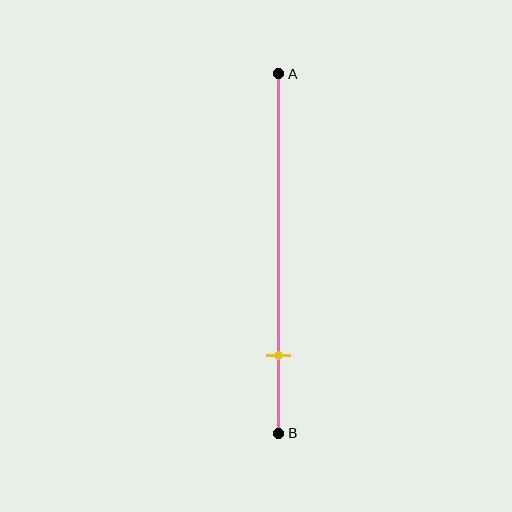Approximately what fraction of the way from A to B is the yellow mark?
The yellow mark is approximately 80% of the way from A to B.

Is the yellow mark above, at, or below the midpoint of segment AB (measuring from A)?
The yellow mark is below the midpoint of segment AB.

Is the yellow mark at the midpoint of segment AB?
No, the mark is at about 80% from A, not at the 50% midpoint.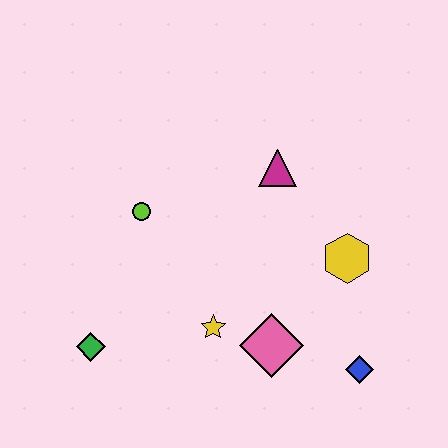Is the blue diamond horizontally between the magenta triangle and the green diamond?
No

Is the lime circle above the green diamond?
Yes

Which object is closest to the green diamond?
The yellow star is closest to the green diamond.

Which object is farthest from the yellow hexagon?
The green diamond is farthest from the yellow hexagon.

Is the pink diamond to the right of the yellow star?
Yes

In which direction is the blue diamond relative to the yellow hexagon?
The blue diamond is below the yellow hexagon.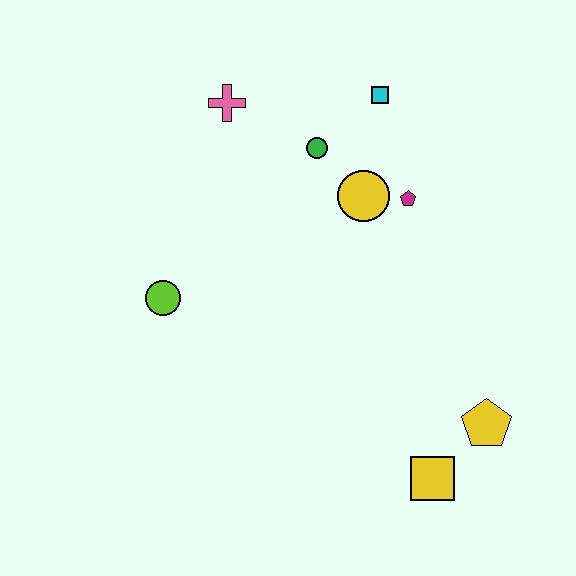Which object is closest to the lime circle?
The pink cross is closest to the lime circle.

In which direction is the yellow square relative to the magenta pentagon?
The yellow square is below the magenta pentagon.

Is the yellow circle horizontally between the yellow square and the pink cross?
Yes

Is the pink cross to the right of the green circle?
No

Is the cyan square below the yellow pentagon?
No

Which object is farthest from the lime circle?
The yellow pentagon is farthest from the lime circle.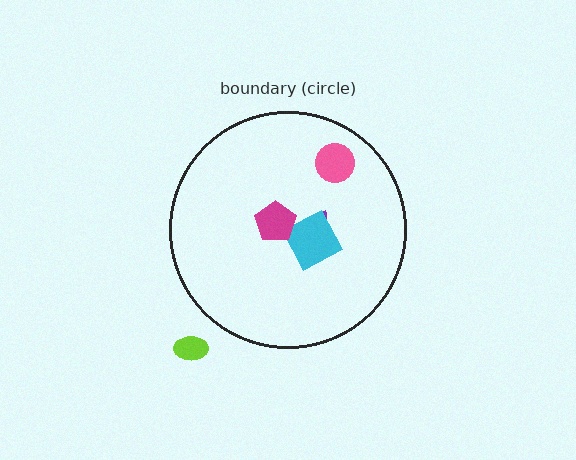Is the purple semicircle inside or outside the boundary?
Inside.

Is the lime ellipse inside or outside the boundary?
Outside.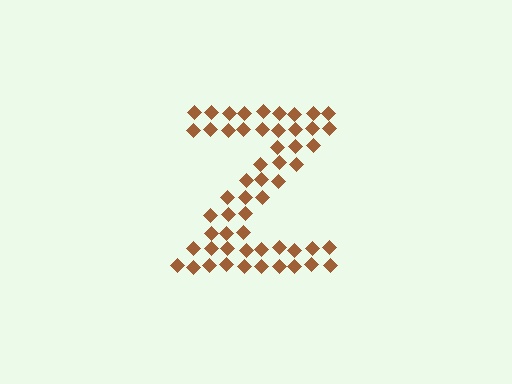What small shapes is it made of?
It is made of small diamonds.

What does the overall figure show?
The overall figure shows the letter Z.